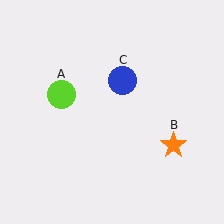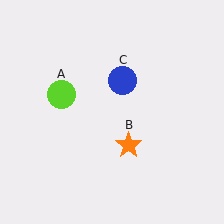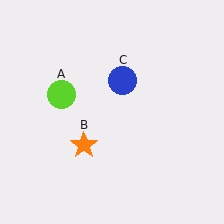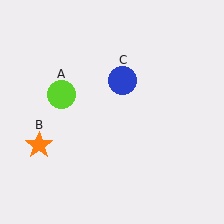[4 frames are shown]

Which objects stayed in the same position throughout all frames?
Lime circle (object A) and blue circle (object C) remained stationary.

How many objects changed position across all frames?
1 object changed position: orange star (object B).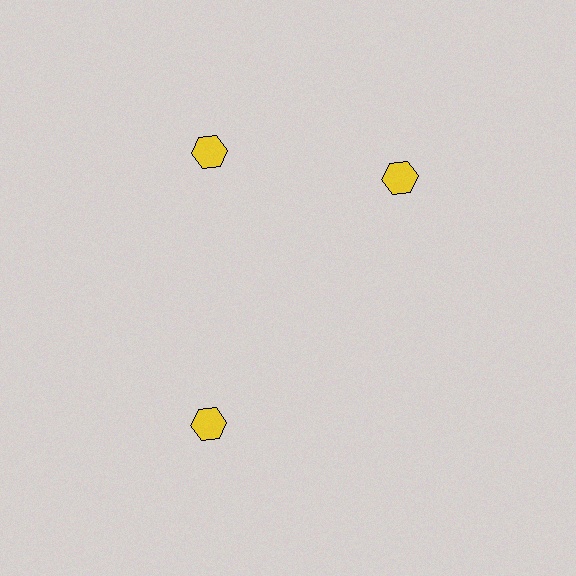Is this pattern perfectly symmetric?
No. The 3 yellow hexagons are arranged in a ring, but one element near the 3 o'clock position is rotated out of alignment along the ring, breaking the 3-fold rotational symmetry.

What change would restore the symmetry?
The symmetry would be restored by rotating it back into even spacing with its neighbors so that all 3 hexagons sit at equal angles and equal distance from the center.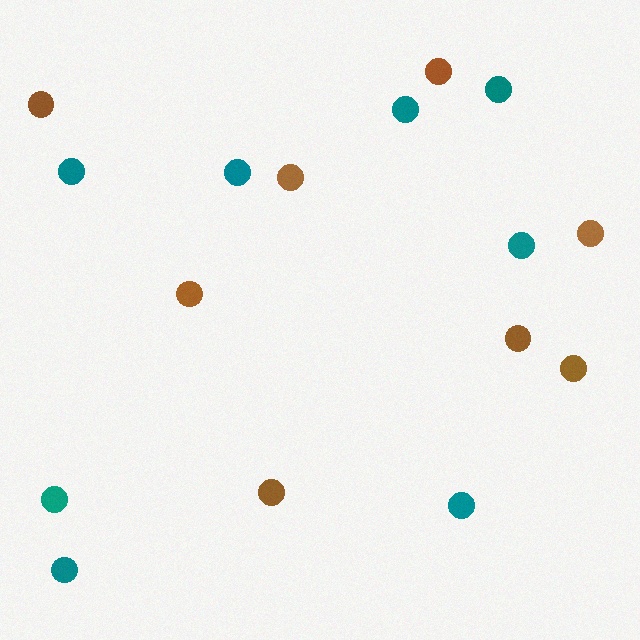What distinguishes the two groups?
There are 2 groups: one group of brown circles (8) and one group of teal circles (8).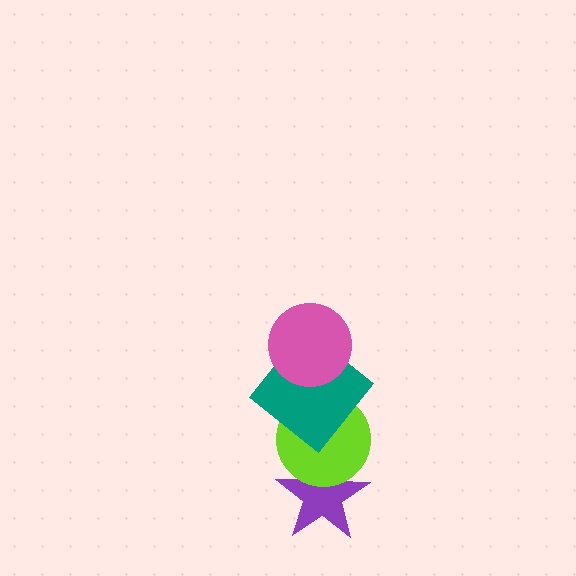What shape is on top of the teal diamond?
The pink circle is on top of the teal diamond.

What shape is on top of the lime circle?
The teal diamond is on top of the lime circle.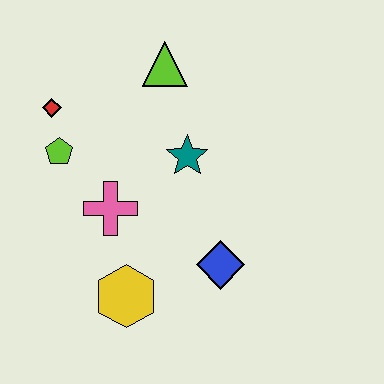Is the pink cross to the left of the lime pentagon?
No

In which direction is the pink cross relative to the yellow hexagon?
The pink cross is above the yellow hexagon.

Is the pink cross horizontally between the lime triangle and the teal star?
No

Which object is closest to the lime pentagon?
The red diamond is closest to the lime pentagon.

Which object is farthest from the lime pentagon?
The blue diamond is farthest from the lime pentagon.